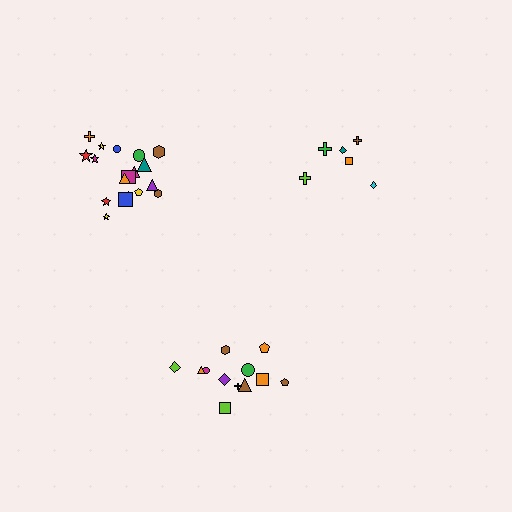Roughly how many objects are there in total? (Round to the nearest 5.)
Roughly 35 objects in total.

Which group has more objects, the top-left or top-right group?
The top-left group.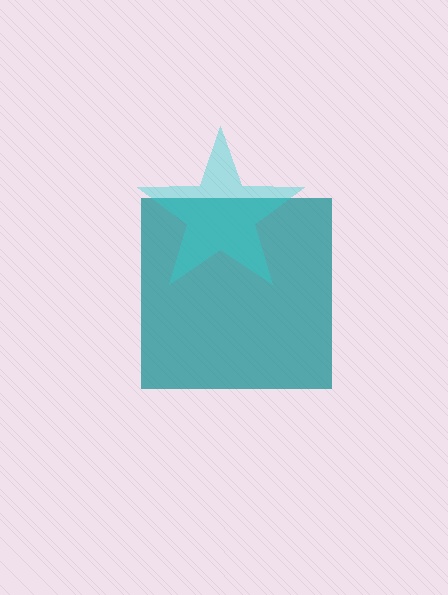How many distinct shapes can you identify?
There are 2 distinct shapes: a teal square, a cyan star.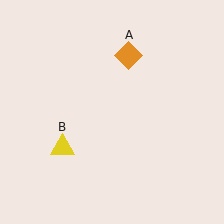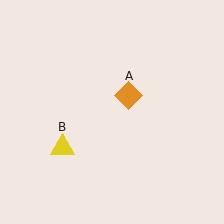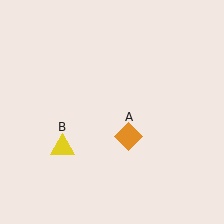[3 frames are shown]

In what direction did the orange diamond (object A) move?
The orange diamond (object A) moved down.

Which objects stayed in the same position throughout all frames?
Yellow triangle (object B) remained stationary.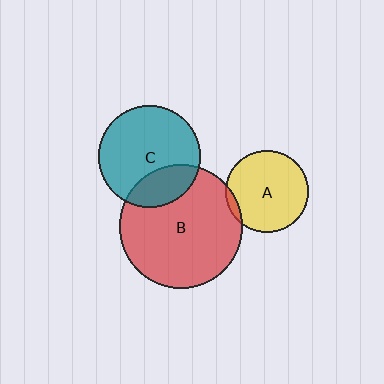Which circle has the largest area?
Circle B (red).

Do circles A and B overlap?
Yes.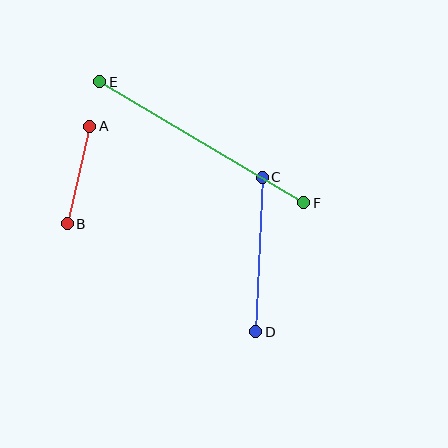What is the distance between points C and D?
The distance is approximately 154 pixels.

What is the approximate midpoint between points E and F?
The midpoint is at approximately (202, 142) pixels.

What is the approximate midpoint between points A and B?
The midpoint is at approximately (79, 175) pixels.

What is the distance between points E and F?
The distance is approximately 237 pixels.